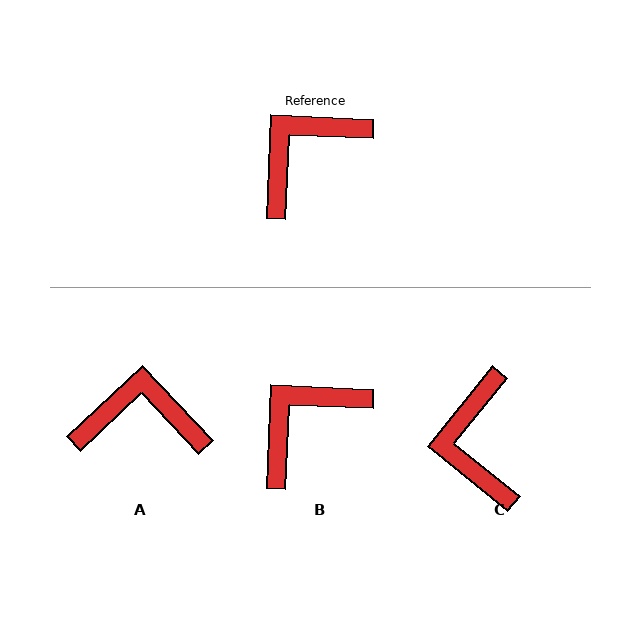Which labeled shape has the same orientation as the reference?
B.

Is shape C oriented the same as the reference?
No, it is off by about 53 degrees.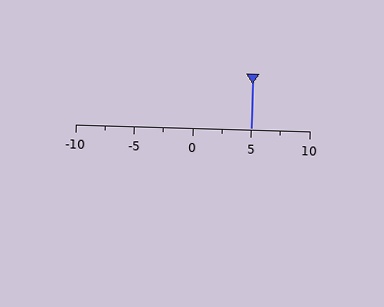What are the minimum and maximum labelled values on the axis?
The axis runs from -10 to 10.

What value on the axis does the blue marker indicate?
The marker indicates approximately 5.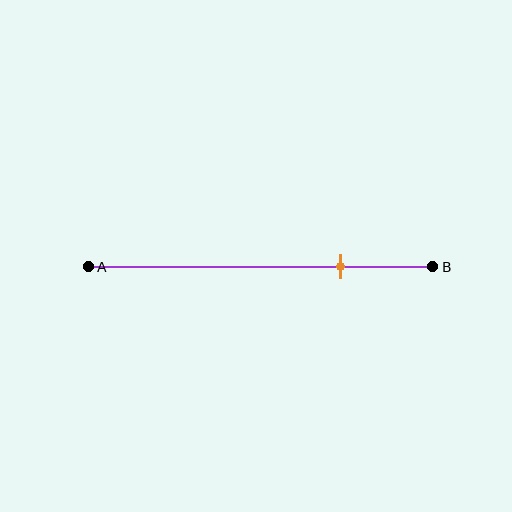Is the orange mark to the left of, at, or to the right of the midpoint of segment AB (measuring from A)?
The orange mark is to the right of the midpoint of segment AB.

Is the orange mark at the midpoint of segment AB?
No, the mark is at about 75% from A, not at the 50% midpoint.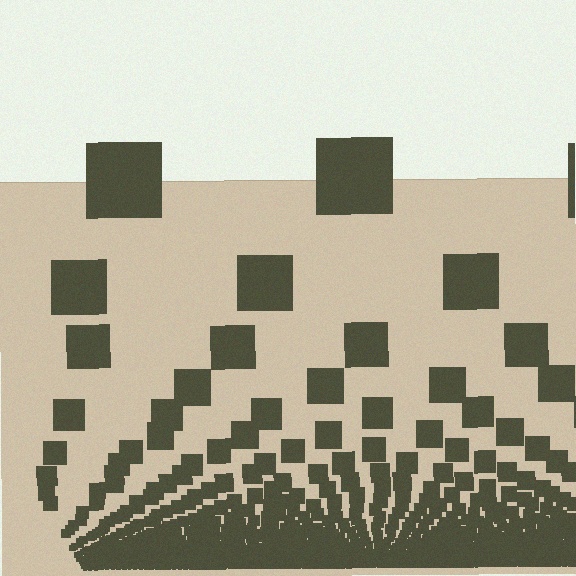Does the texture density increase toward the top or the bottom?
Density increases toward the bottom.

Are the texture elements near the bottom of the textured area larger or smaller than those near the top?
Smaller. The gradient is inverted — elements near the bottom are smaller and denser.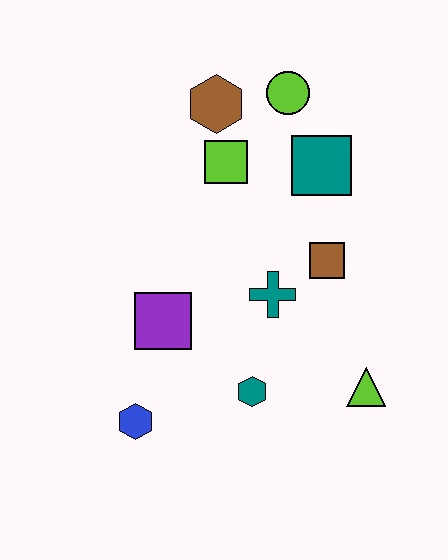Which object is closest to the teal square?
The lime circle is closest to the teal square.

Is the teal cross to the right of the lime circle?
No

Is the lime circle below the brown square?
No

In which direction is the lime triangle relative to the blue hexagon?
The lime triangle is to the right of the blue hexagon.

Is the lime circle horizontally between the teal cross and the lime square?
No